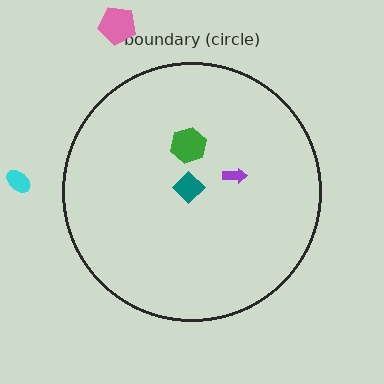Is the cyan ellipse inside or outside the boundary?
Outside.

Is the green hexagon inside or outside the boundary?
Inside.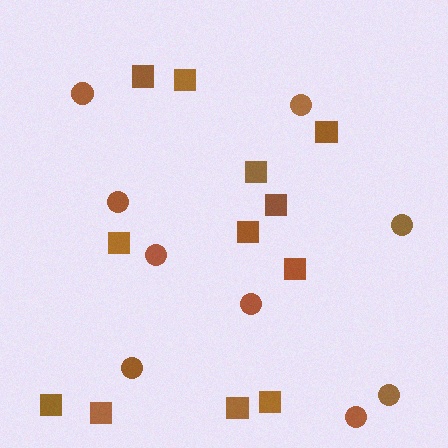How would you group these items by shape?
There are 2 groups: one group of squares (12) and one group of circles (9).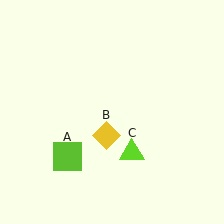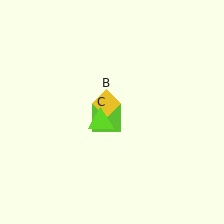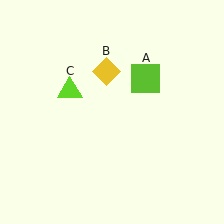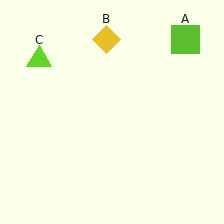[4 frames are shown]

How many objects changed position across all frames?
3 objects changed position: lime square (object A), yellow diamond (object B), lime triangle (object C).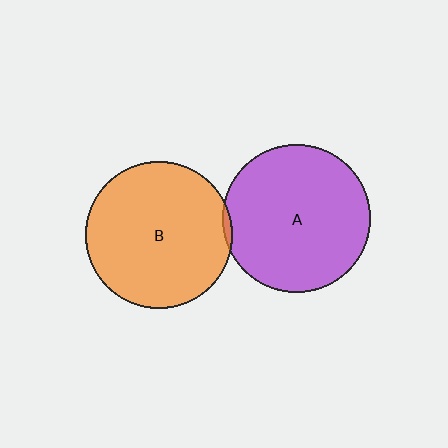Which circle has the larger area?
Circle A (purple).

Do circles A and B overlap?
Yes.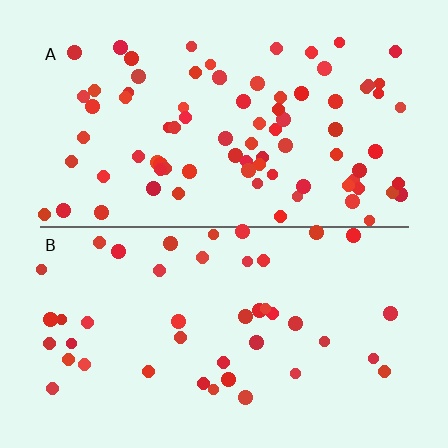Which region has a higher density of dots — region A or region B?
A (the top).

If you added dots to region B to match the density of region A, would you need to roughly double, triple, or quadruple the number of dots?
Approximately double.